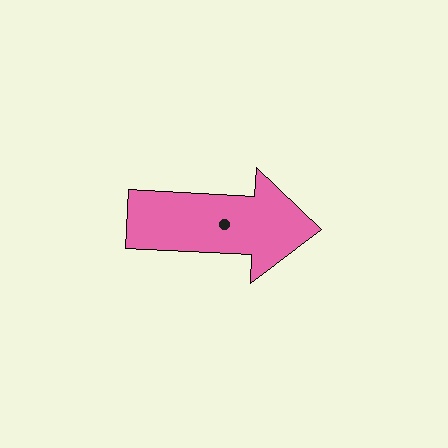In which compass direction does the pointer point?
East.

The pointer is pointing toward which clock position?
Roughly 3 o'clock.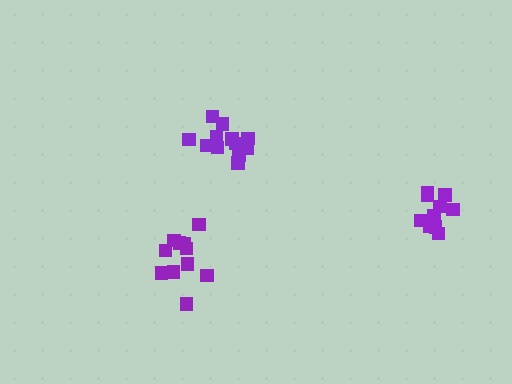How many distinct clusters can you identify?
There are 3 distinct clusters.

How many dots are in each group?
Group 1: 13 dots, Group 2: 11 dots, Group 3: 10 dots (34 total).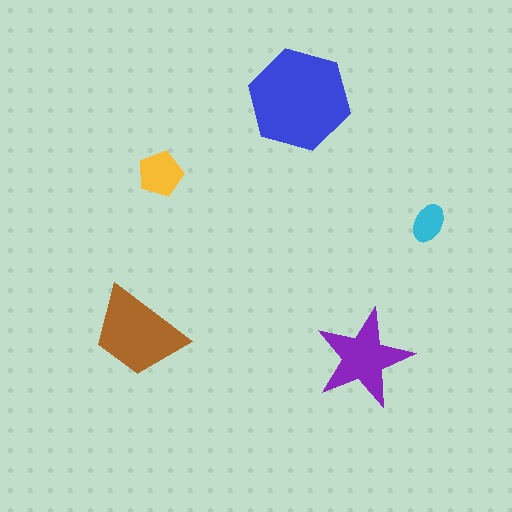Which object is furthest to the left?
The brown trapezoid is leftmost.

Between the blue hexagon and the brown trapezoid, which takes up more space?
The blue hexagon.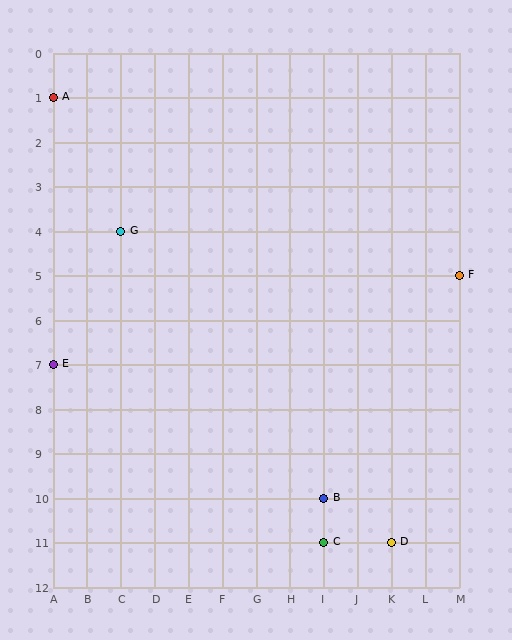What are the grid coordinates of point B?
Point B is at grid coordinates (I, 10).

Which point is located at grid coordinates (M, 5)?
Point F is at (M, 5).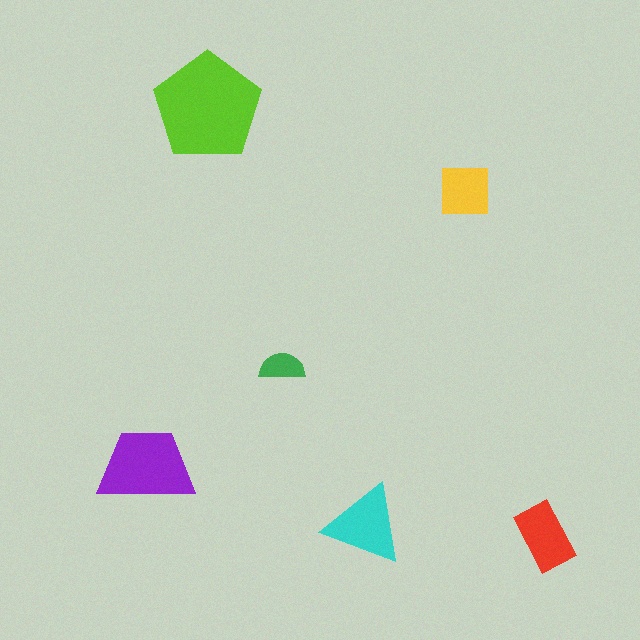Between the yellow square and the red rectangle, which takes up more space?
The red rectangle.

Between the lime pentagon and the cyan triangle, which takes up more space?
The lime pentagon.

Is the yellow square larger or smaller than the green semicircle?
Larger.